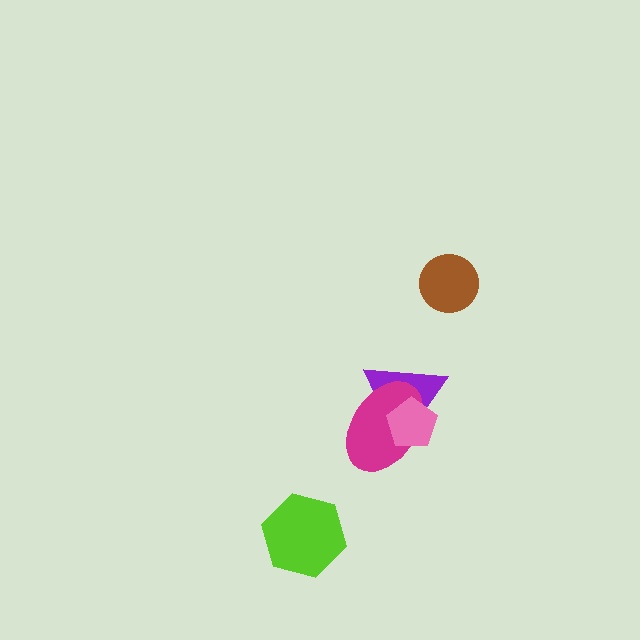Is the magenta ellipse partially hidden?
Yes, it is partially covered by another shape.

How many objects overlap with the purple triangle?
2 objects overlap with the purple triangle.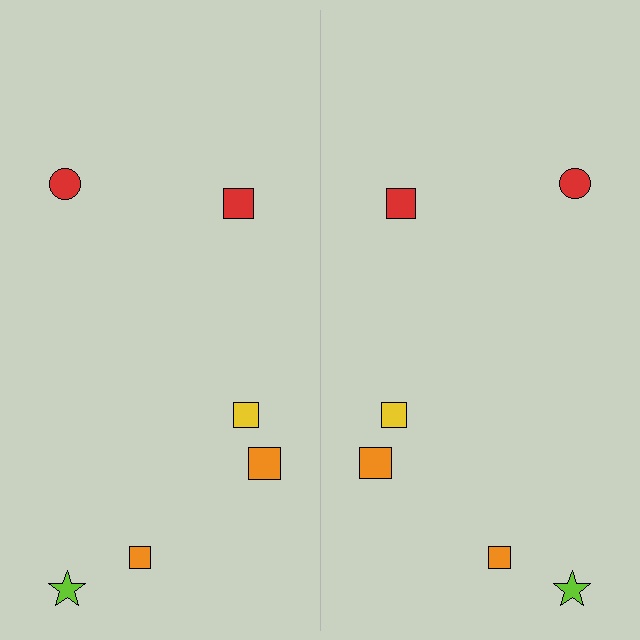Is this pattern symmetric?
Yes, this pattern has bilateral (reflection) symmetry.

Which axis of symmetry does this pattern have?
The pattern has a vertical axis of symmetry running through the center of the image.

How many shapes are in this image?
There are 12 shapes in this image.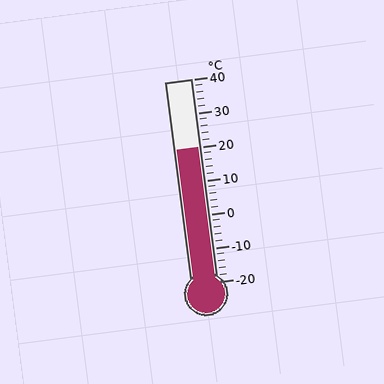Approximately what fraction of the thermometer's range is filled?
The thermometer is filled to approximately 65% of its range.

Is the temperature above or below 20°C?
The temperature is at 20°C.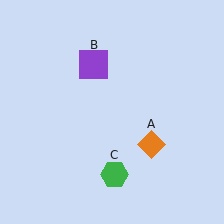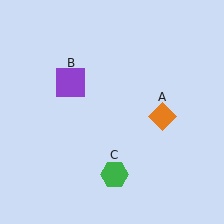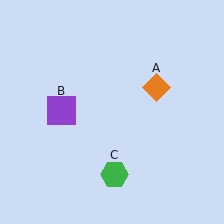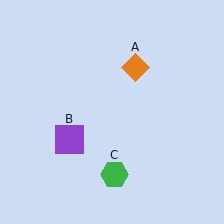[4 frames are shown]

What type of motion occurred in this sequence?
The orange diamond (object A), purple square (object B) rotated counterclockwise around the center of the scene.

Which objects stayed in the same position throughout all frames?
Green hexagon (object C) remained stationary.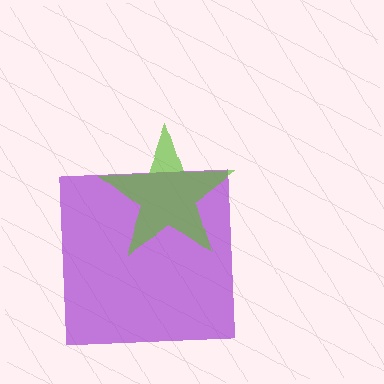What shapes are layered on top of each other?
The layered shapes are: a purple square, a lime star.